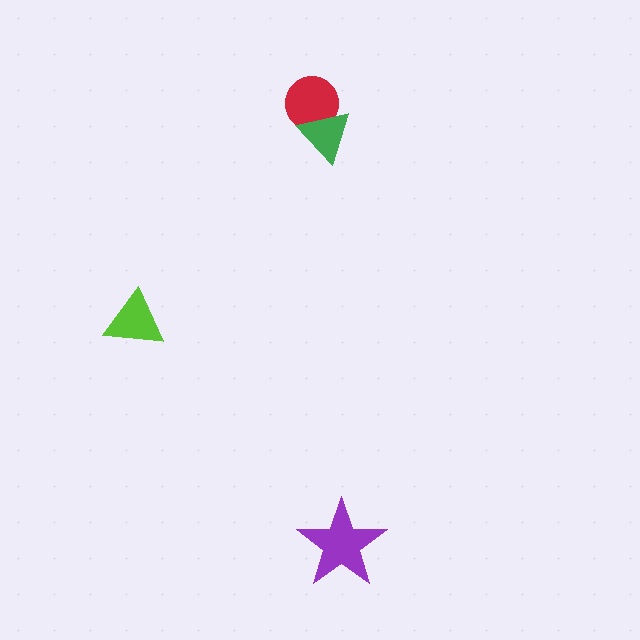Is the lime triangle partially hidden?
No, no other shape covers it.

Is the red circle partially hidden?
Yes, it is partially covered by another shape.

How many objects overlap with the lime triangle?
0 objects overlap with the lime triangle.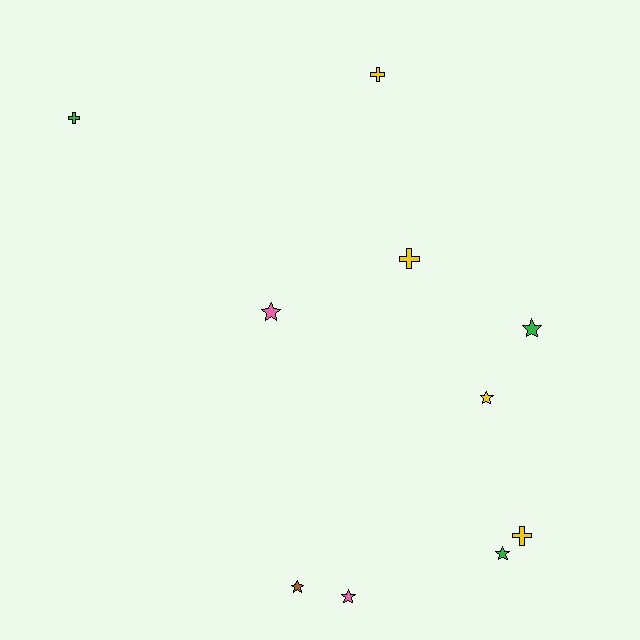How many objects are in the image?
There are 10 objects.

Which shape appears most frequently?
Star, with 6 objects.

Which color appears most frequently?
Yellow, with 4 objects.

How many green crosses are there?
There is 1 green cross.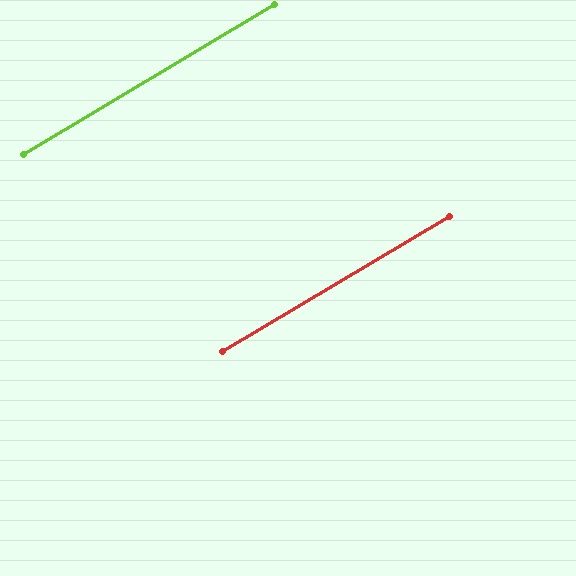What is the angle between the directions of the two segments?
Approximately 0 degrees.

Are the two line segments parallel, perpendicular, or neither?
Parallel — their directions differ by only 0.1°.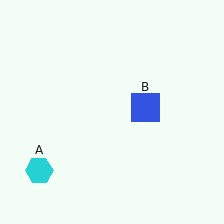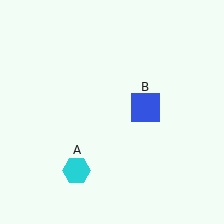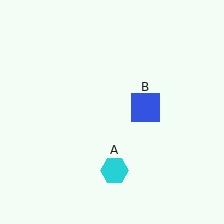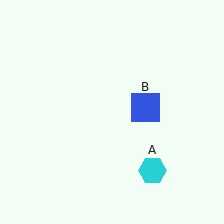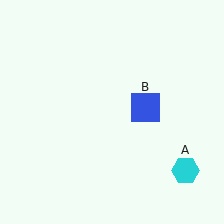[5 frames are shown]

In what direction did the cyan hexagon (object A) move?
The cyan hexagon (object A) moved right.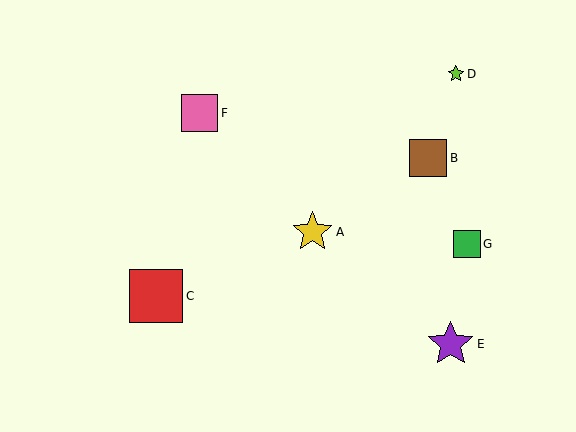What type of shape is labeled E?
Shape E is a purple star.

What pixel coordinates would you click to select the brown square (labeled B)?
Click at (428, 158) to select the brown square B.